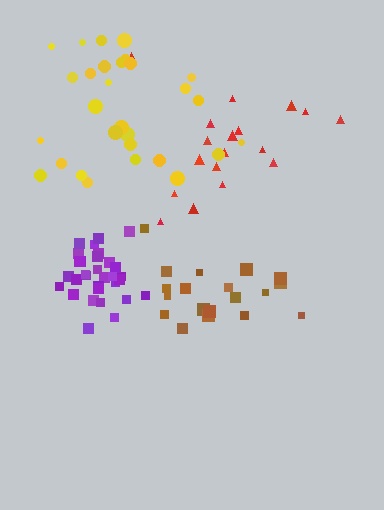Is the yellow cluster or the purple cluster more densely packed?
Purple.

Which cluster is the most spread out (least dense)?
Red.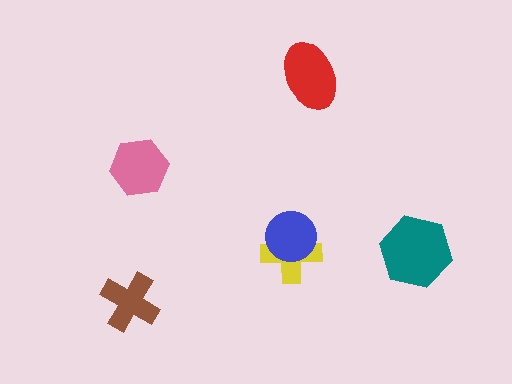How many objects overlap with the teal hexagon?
0 objects overlap with the teal hexagon.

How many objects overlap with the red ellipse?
0 objects overlap with the red ellipse.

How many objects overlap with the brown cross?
0 objects overlap with the brown cross.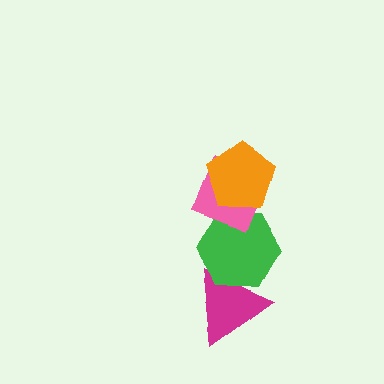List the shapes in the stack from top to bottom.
From top to bottom: the orange pentagon, the pink diamond, the green hexagon, the magenta triangle.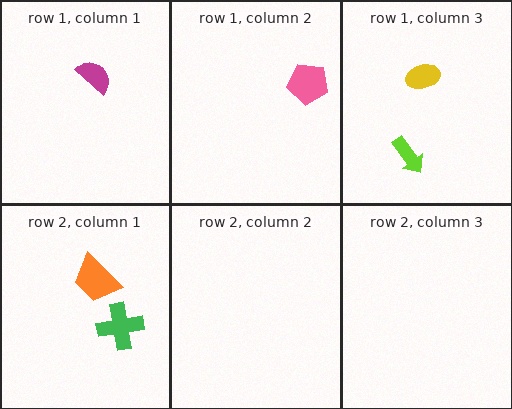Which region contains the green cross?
The row 2, column 1 region.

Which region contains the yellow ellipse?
The row 1, column 3 region.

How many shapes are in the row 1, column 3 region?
2.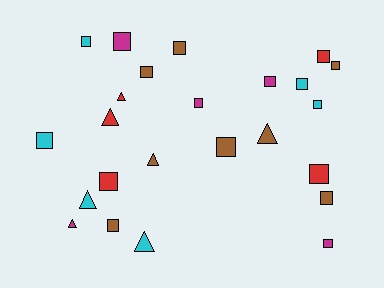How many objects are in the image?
There are 24 objects.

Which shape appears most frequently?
Square, with 17 objects.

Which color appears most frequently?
Brown, with 8 objects.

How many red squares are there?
There are 3 red squares.